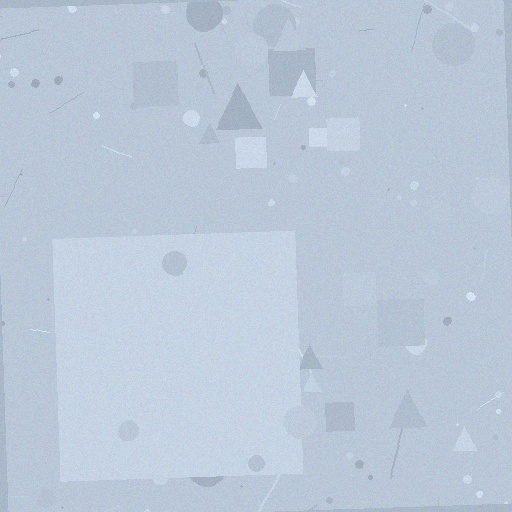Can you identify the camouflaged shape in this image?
The camouflaged shape is a square.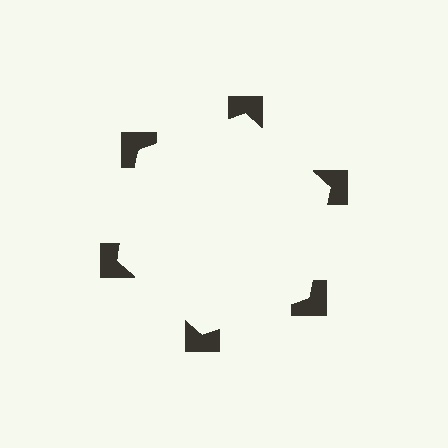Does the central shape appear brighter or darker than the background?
It typically appears slightly brighter than the background, even though no actual brightness change is drawn.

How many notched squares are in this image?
There are 6 — one at each vertex of the illusory hexagon.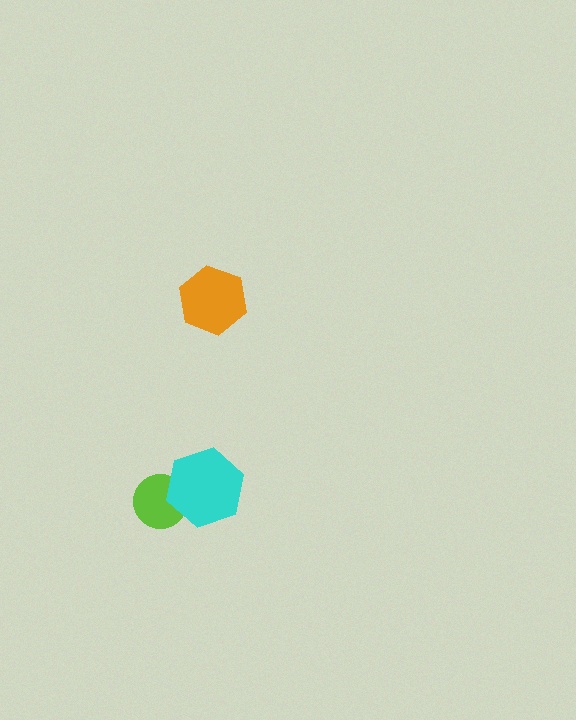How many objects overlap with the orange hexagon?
0 objects overlap with the orange hexagon.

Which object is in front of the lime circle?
The cyan hexagon is in front of the lime circle.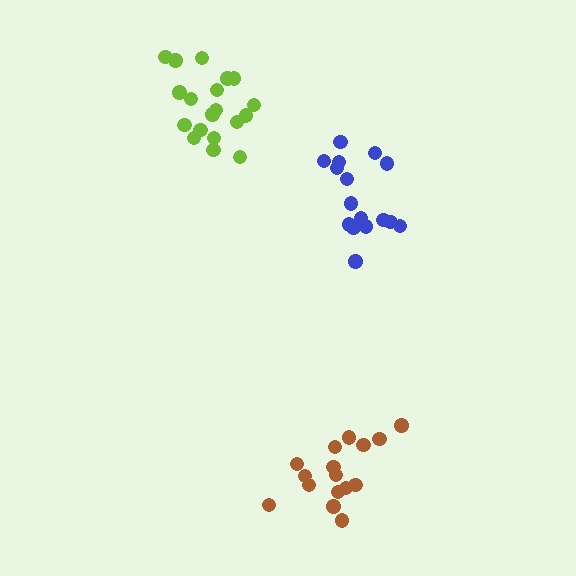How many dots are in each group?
Group 1: 16 dots, Group 2: 19 dots, Group 3: 16 dots (51 total).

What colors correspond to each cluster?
The clusters are colored: brown, lime, blue.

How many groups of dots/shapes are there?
There are 3 groups.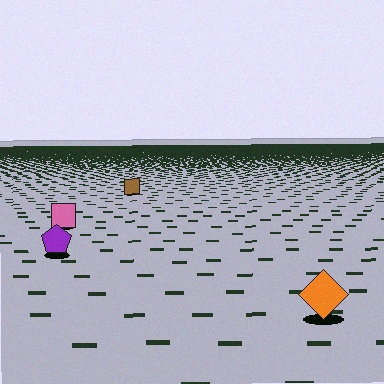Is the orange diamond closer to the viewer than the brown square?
Yes. The orange diamond is closer — you can tell from the texture gradient: the ground texture is coarser near it.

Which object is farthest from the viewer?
The brown square is farthest from the viewer. It appears smaller and the ground texture around it is denser.